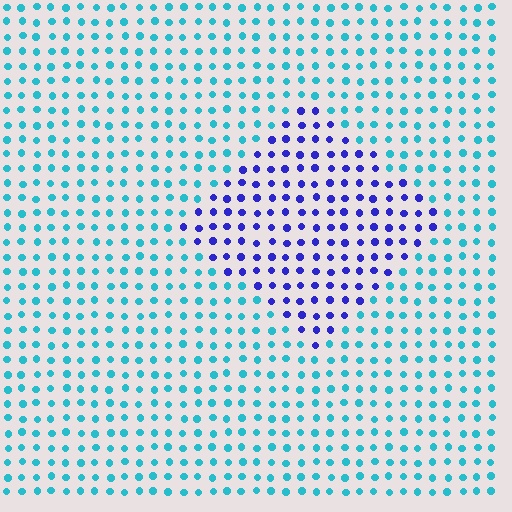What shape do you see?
I see a diamond.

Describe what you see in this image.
The image is filled with small cyan elements in a uniform arrangement. A diamond-shaped region is visible where the elements are tinted to a slightly different hue, forming a subtle color boundary.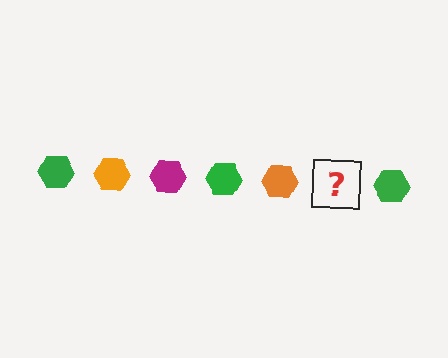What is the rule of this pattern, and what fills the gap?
The rule is that the pattern cycles through green, orange, magenta hexagons. The gap should be filled with a magenta hexagon.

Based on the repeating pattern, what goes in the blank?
The blank should be a magenta hexagon.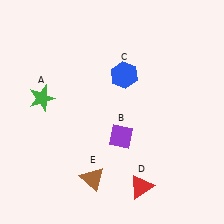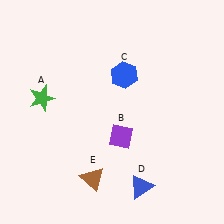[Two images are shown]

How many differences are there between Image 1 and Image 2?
There is 1 difference between the two images.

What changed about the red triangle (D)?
In Image 1, D is red. In Image 2, it changed to blue.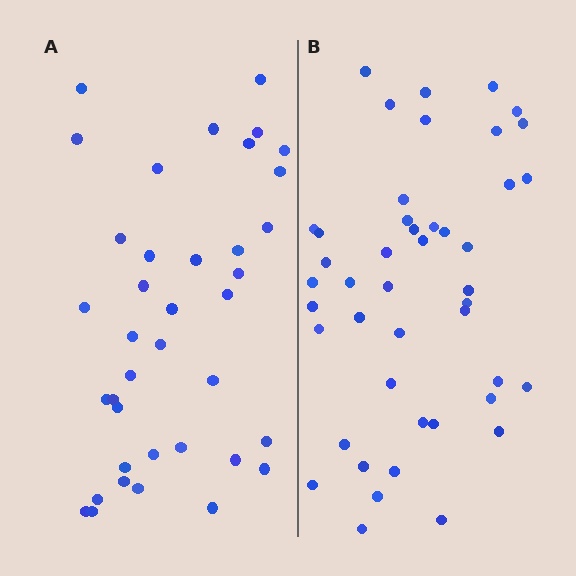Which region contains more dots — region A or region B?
Region B (the right region) has more dots.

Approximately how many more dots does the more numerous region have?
Region B has roughly 8 or so more dots than region A.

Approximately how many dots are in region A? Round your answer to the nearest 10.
About 40 dots. (The exact count is 38, which rounds to 40.)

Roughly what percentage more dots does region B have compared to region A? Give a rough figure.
About 20% more.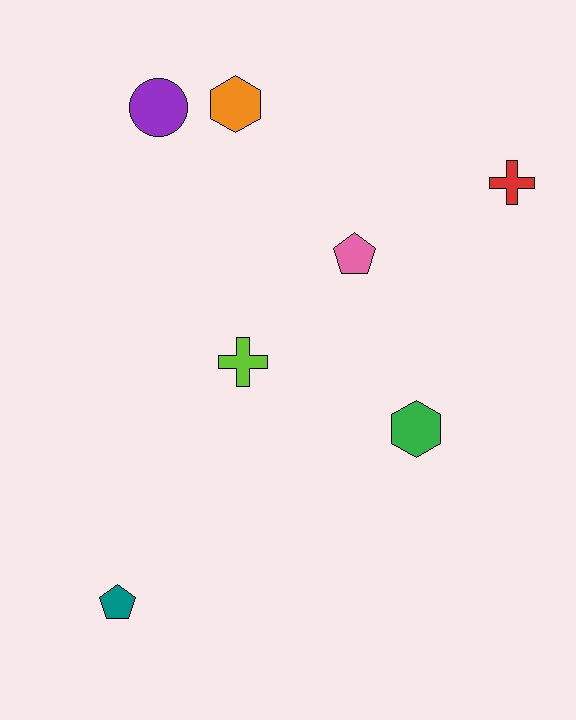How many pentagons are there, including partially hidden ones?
There are 2 pentagons.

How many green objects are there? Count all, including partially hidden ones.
There is 1 green object.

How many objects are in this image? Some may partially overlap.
There are 7 objects.